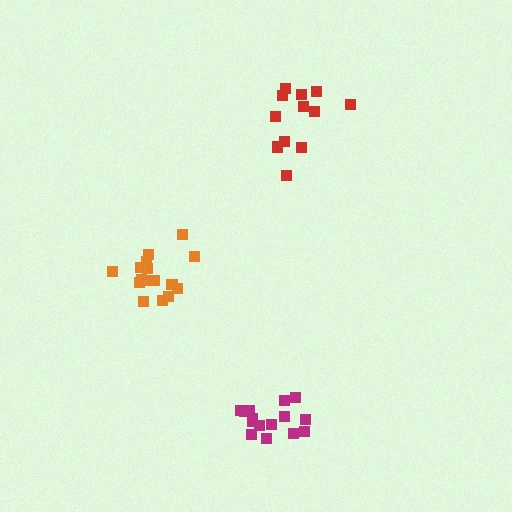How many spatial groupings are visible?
There are 3 spatial groupings.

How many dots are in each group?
Group 1: 12 dots, Group 2: 15 dots, Group 3: 16 dots (43 total).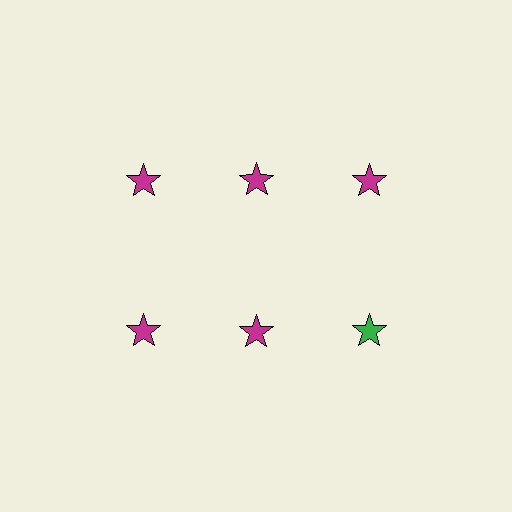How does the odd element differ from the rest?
It has a different color: green instead of magenta.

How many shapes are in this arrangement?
There are 6 shapes arranged in a grid pattern.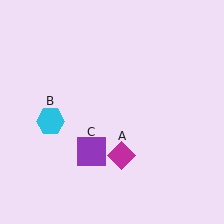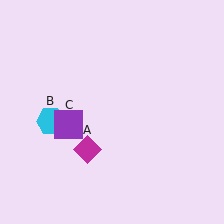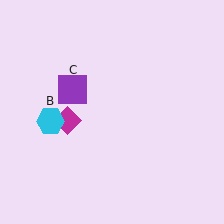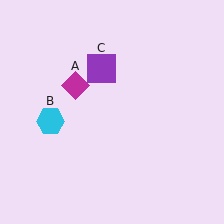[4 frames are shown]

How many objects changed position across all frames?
2 objects changed position: magenta diamond (object A), purple square (object C).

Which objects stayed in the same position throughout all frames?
Cyan hexagon (object B) remained stationary.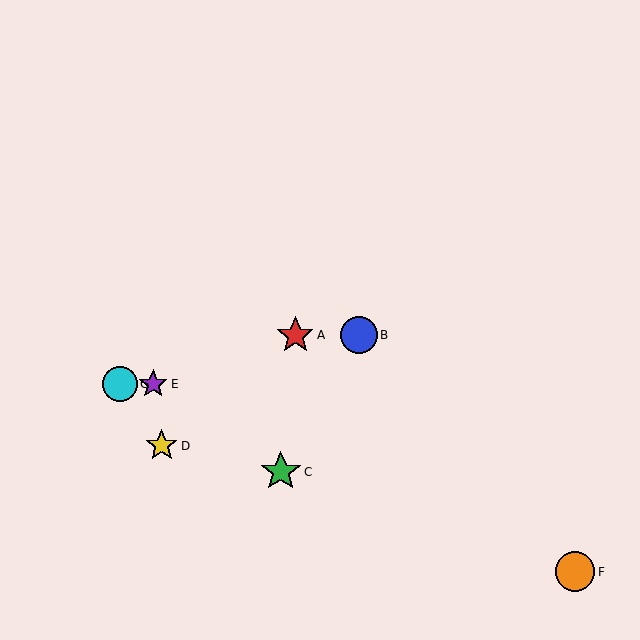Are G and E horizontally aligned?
Yes, both are at y≈384.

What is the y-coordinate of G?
Object G is at y≈384.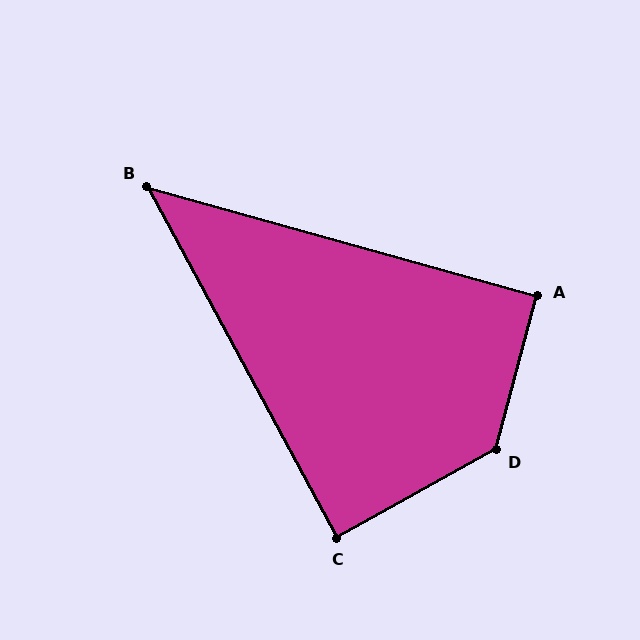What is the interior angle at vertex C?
Approximately 89 degrees (approximately right).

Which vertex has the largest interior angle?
D, at approximately 134 degrees.